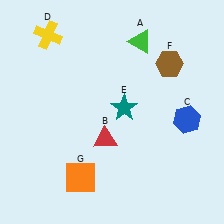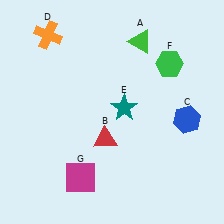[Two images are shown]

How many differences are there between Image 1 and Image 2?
There are 3 differences between the two images.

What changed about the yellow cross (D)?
In Image 1, D is yellow. In Image 2, it changed to orange.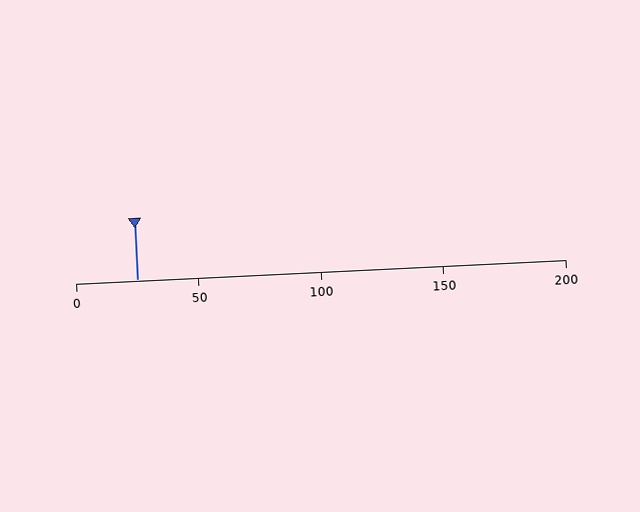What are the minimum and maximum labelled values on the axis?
The axis runs from 0 to 200.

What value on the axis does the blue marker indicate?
The marker indicates approximately 25.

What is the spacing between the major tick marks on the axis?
The major ticks are spaced 50 apart.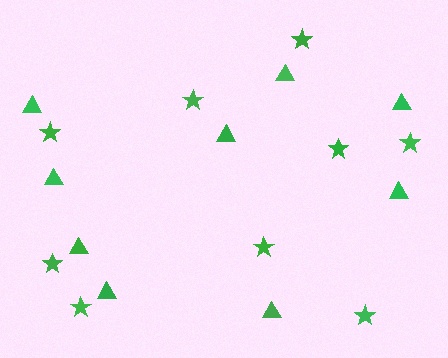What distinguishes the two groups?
There are 2 groups: one group of stars (9) and one group of triangles (9).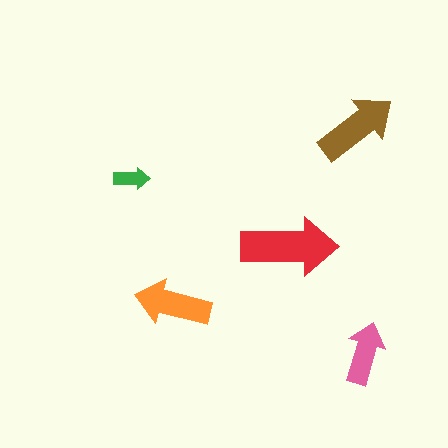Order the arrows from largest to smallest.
the red one, the brown one, the orange one, the pink one, the green one.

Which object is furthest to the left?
The green arrow is leftmost.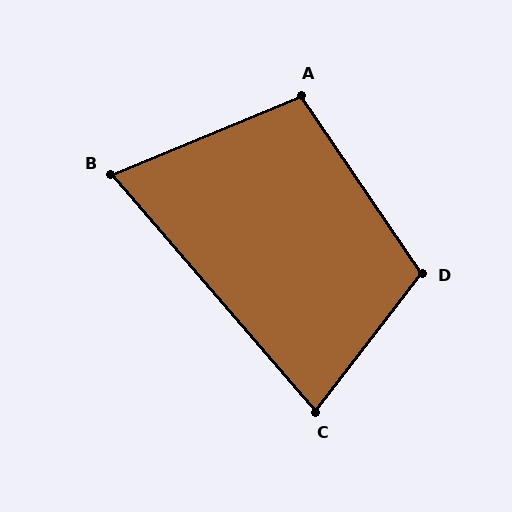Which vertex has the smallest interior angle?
B, at approximately 72 degrees.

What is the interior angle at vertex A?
Approximately 102 degrees (obtuse).